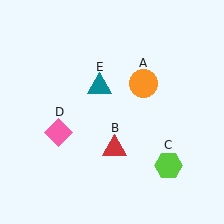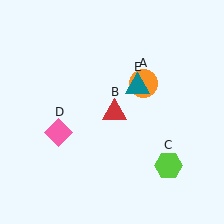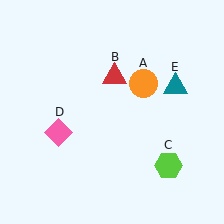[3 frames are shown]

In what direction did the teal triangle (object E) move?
The teal triangle (object E) moved right.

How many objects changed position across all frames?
2 objects changed position: red triangle (object B), teal triangle (object E).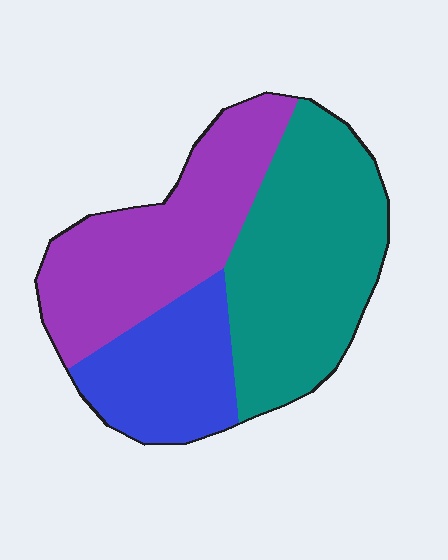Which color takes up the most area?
Teal, at roughly 40%.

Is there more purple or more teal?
Teal.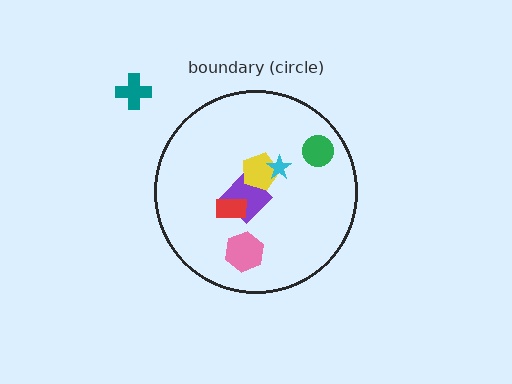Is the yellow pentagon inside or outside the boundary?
Inside.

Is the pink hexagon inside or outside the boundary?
Inside.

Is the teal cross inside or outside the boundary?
Outside.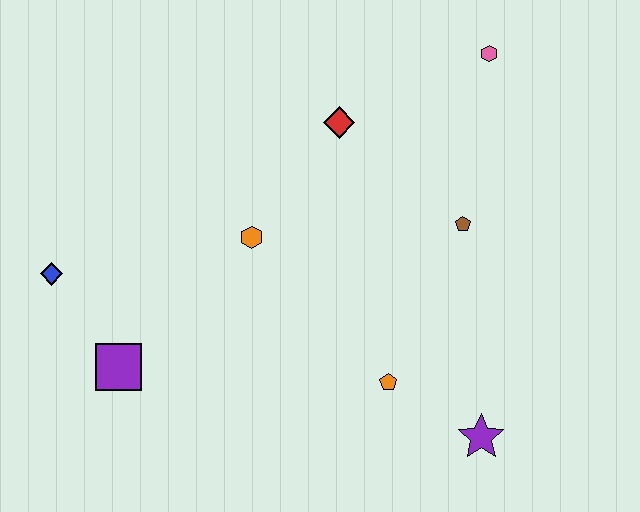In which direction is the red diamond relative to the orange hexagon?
The red diamond is above the orange hexagon.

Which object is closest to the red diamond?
The orange hexagon is closest to the red diamond.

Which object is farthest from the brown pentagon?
The blue diamond is farthest from the brown pentagon.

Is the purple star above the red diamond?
No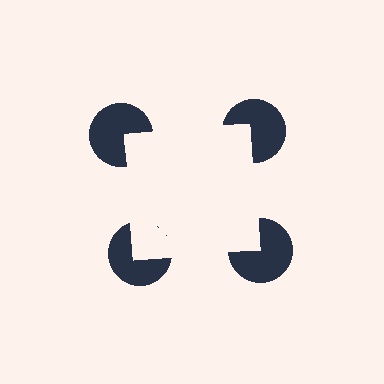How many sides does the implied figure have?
4 sides.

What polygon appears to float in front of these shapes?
An illusory square — its edges are inferred from the aligned wedge cuts in the pac-man discs, not physically drawn.